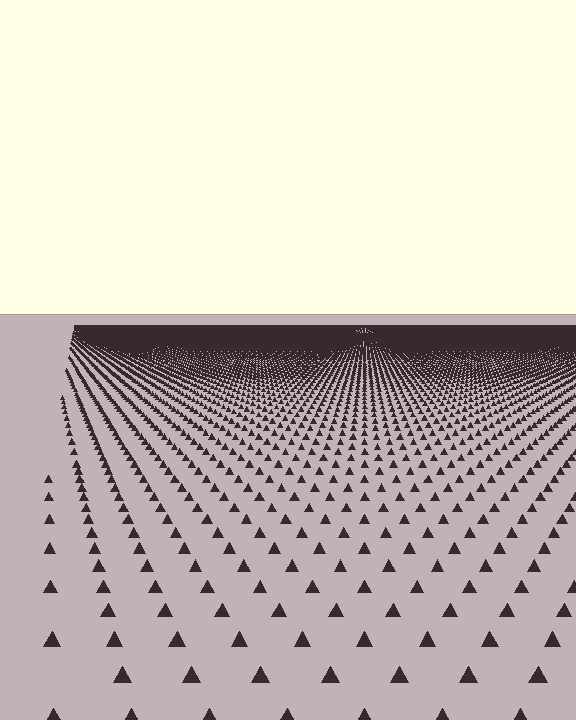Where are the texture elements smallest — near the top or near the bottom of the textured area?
Near the top.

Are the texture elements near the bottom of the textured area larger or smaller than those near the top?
Larger. Near the bottom, elements are closer to the viewer and appear at a bigger on-screen size.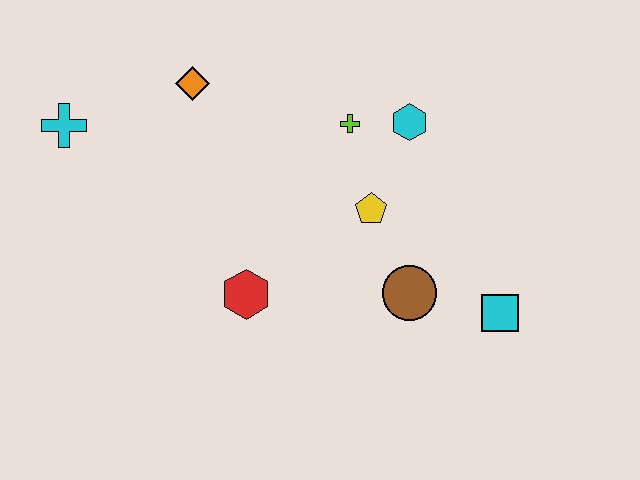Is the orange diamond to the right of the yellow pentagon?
No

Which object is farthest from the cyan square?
The cyan cross is farthest from the cyan square.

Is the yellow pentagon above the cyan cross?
No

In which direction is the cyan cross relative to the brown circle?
The cyan cross is to the left of the brown circle.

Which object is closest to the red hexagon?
The yellow pentagon is closest to the red hexagon.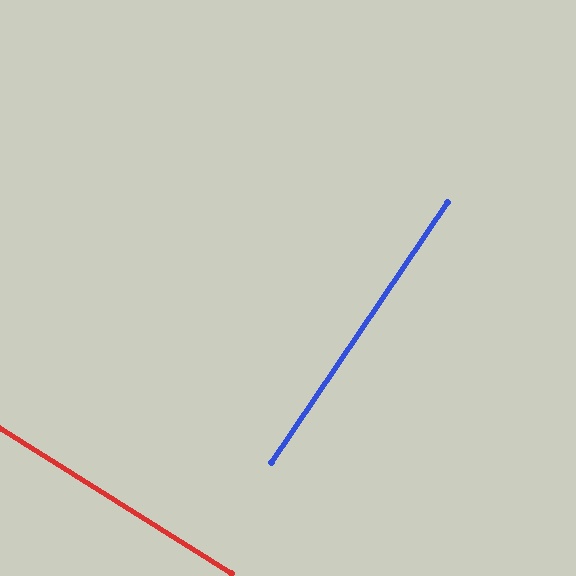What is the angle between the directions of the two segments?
Approximately 88 degrees.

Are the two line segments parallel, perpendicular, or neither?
Perpendicular — they meet at approximately 88°.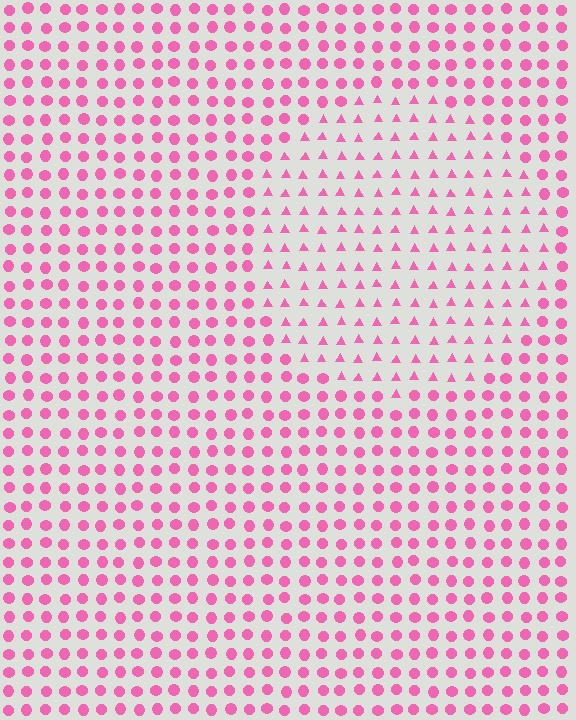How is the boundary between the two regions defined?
The boundary is defined by a change in element shape: triangles inside vs. circles outside. All elements share the same color and spacing.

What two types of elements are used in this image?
The image uses triangles inside the circle region and circles outside it.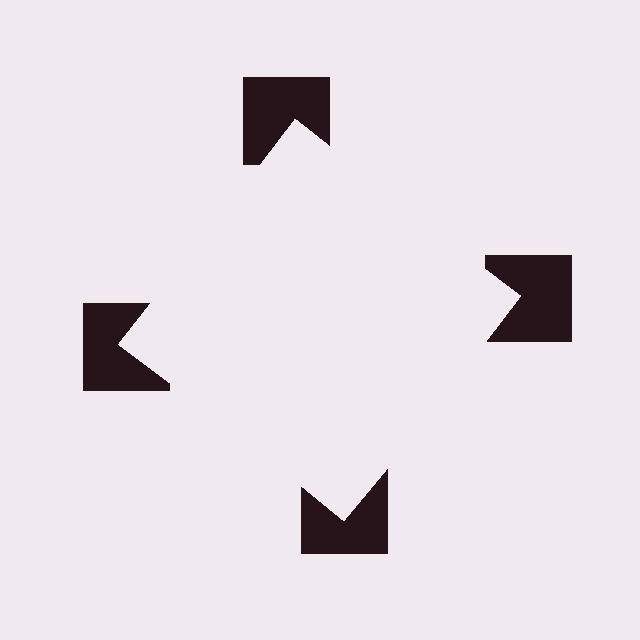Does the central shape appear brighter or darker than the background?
It typically appears slightly brighter than the background, even though no actual brightness change is drawn.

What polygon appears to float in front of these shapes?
An illusory square — its edges are inferred from the aligned wedge cuts in the notched squares, not physically drawn.